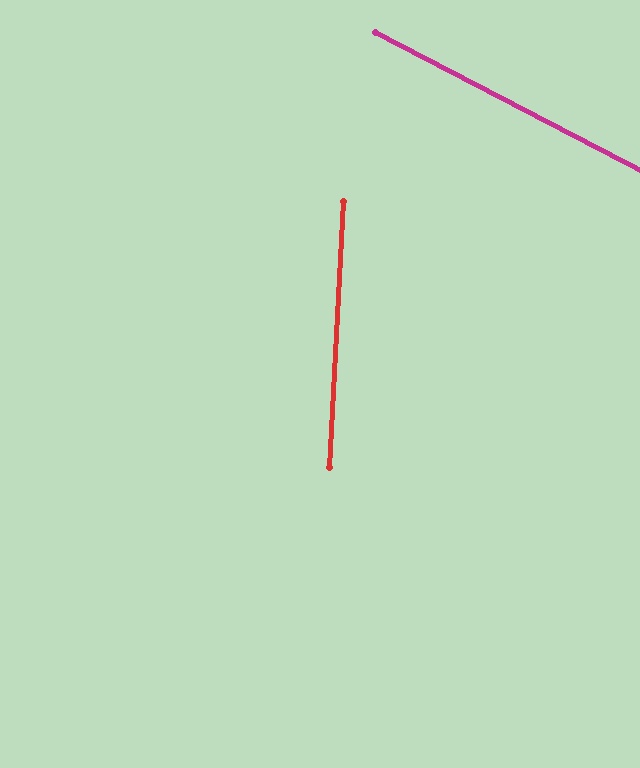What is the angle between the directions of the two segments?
Approximately 66 degrees.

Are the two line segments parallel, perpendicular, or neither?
Neither parallel nor perpendicular — they differ by about 66°.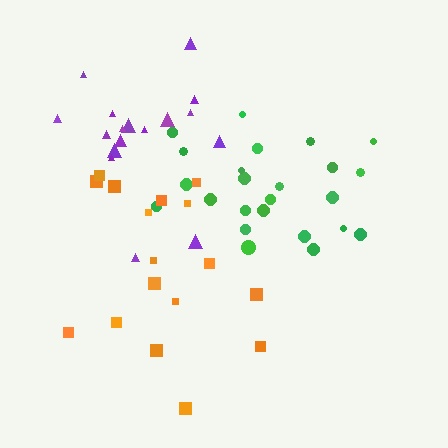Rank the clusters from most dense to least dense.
green, purple, orange.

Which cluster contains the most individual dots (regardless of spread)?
Green (24).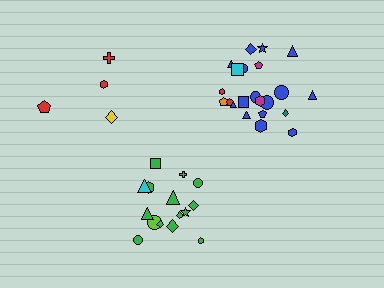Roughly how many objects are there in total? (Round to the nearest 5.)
Roughly 40 objects in total.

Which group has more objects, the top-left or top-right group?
The top-right group.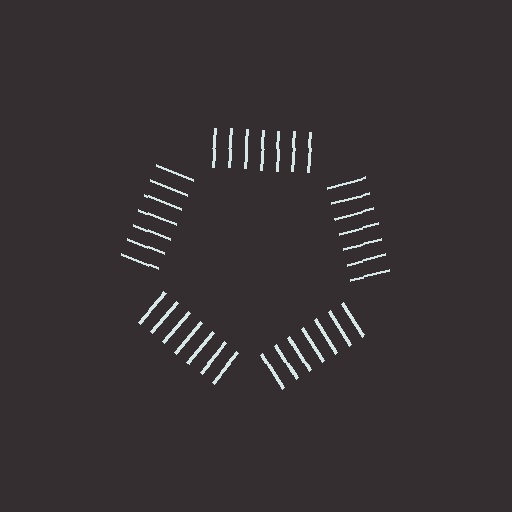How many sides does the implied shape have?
5 sides — the line-ends trace a pentagon.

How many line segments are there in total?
35 — 7 along each of the 5 edges.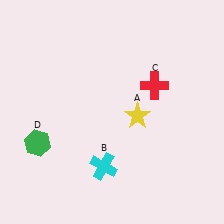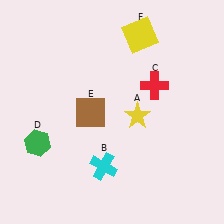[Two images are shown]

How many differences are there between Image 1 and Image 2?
There are 2 differences between the two images.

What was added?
A brown square (E), a yellow square (F) were added in Image 2.